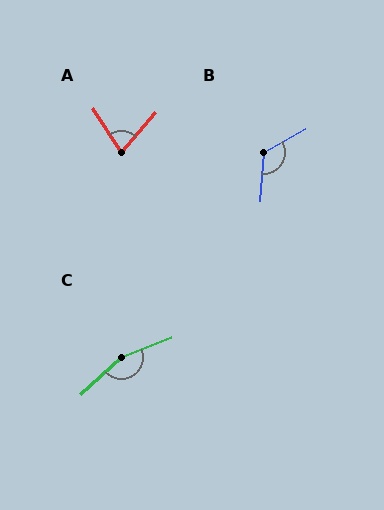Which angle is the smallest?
A, at approximately 74 degrees.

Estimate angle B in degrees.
Approximately 124 degrees.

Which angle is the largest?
C, at approximately 159 degrees.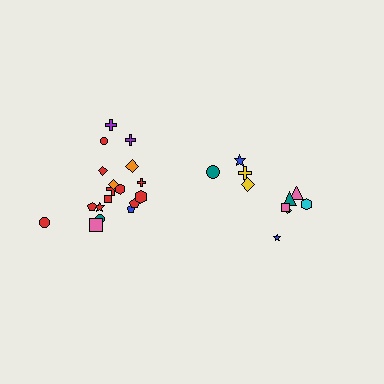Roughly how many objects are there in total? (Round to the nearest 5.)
Roughly 30 objects in total.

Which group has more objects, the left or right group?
The left group.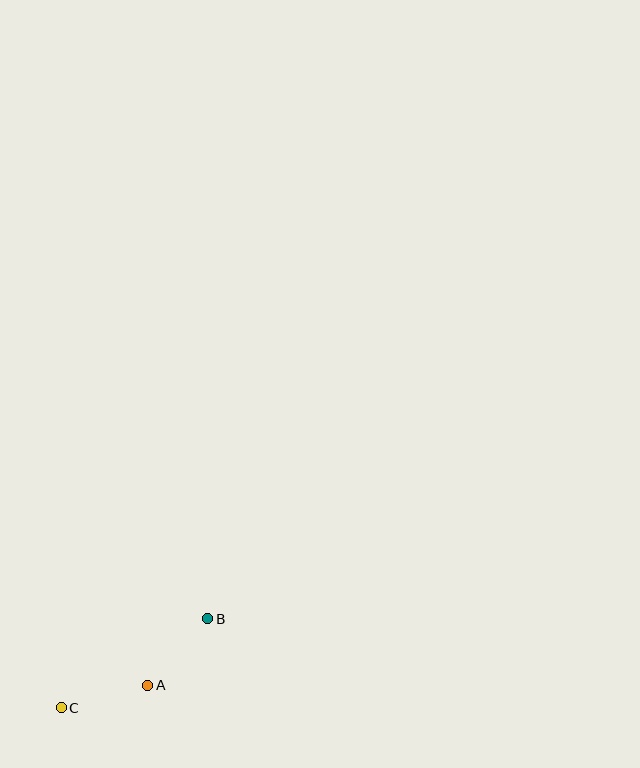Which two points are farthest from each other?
Points B and C are farthest from each other.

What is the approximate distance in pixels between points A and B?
The distance between A and B is approximately 90 pixels.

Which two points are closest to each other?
Points A and C are closest to each other.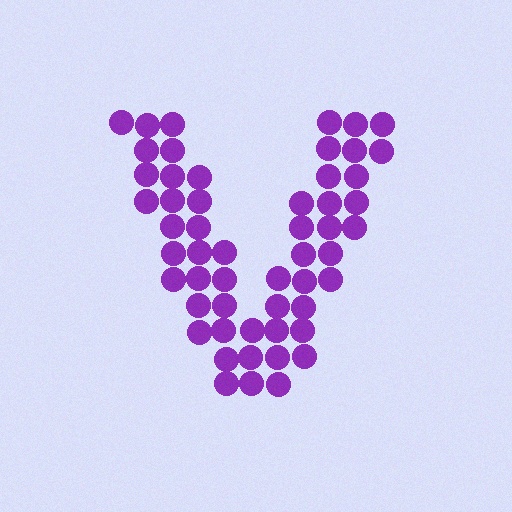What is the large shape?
The large shape is the letter V.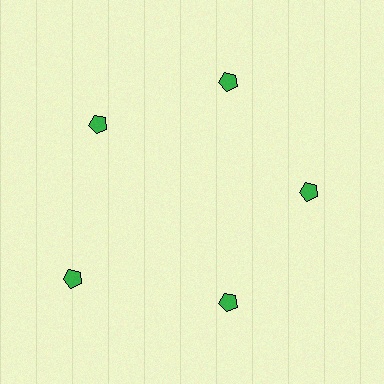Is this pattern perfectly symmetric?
No. The 5 green pentagons are arranged in a ring, but one element near the 8 o'clock position is pushed outward from the center, breaking the 5-fold rotational symmetry.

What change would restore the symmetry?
The symmetry would be restored by moving it inward, back onto the ring so that all 5 pentagons sit at equal angles and equal distance from the center.